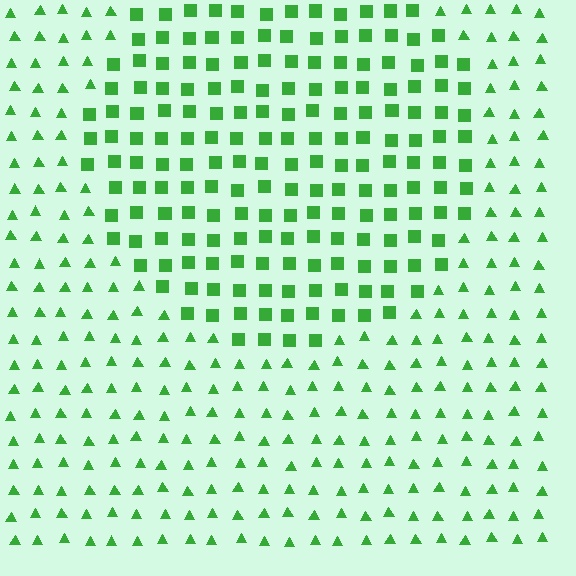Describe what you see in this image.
The image is filled with small green elements arranged in a uniform grid. A circle-shaped region contains squares, while the surrounding area contains triangles. The boundary is defined purely by the change in element shape.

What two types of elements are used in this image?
The image uses squares inside the circle region and triangles outside it.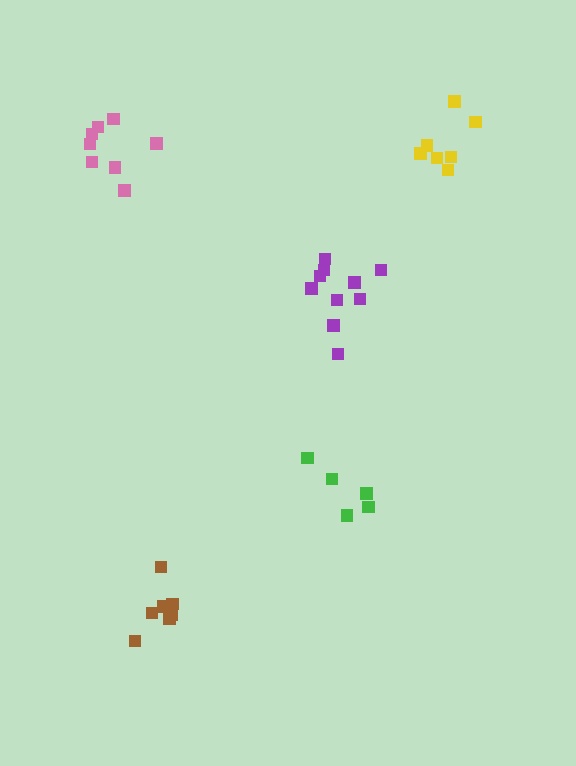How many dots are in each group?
Group 1: 7 dots, Group 2: 10 dots, Group 3: 7 dots, Group 4: 5 dots, Group 5: 8 dots (37 total).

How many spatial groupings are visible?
There are 5 spatial groupings.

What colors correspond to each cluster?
The clusters are colored: yellow, purple, brown, green, pink.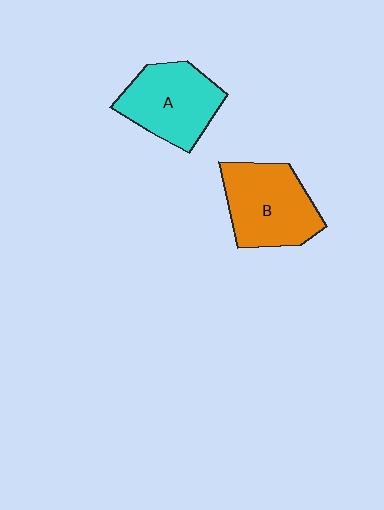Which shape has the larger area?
Shape B (orange).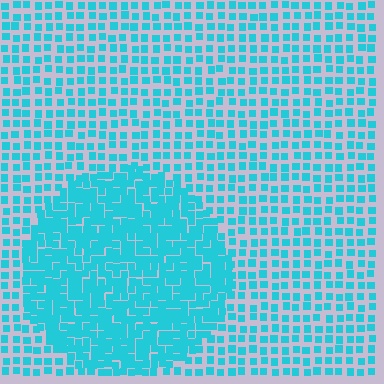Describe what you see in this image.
The image contains small cyan elements arranged at two different densities. A circle-shaped region is visible where the elements are more densely packed than the surrounding area.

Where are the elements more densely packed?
The elements are more densely packed inside the circle boundary.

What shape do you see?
I see a circle.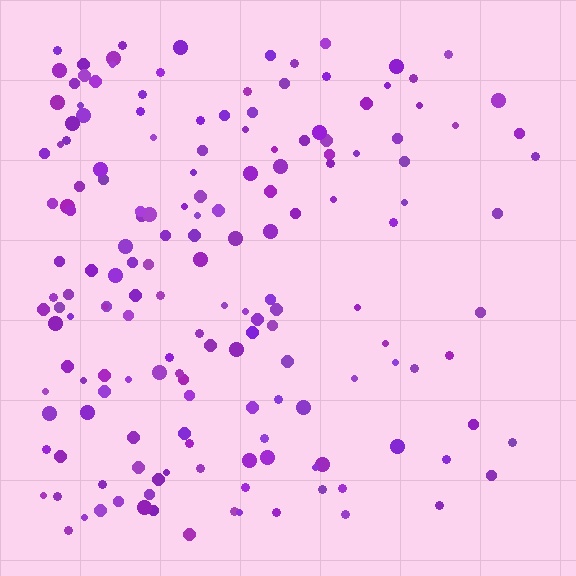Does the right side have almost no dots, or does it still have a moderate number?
Still a moderate number, just noticeably fewer than the left.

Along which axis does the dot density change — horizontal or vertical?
Horizontal.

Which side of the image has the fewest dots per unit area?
The right.